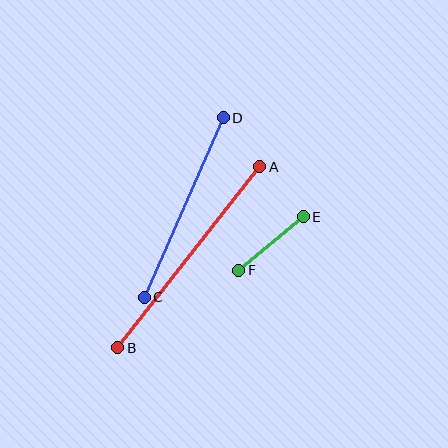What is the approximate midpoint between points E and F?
The midpoint is at approximately (271, 243) pixels.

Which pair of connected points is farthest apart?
Points A and B are farthest apart.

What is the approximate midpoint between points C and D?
The midpoint is at approximately (184, 207) pixels.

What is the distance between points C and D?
The distance is approximately 196 pixels.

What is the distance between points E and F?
The distance is approximately 84 pixels.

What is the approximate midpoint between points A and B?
The midpoint is at approximately (189, 257) pixels.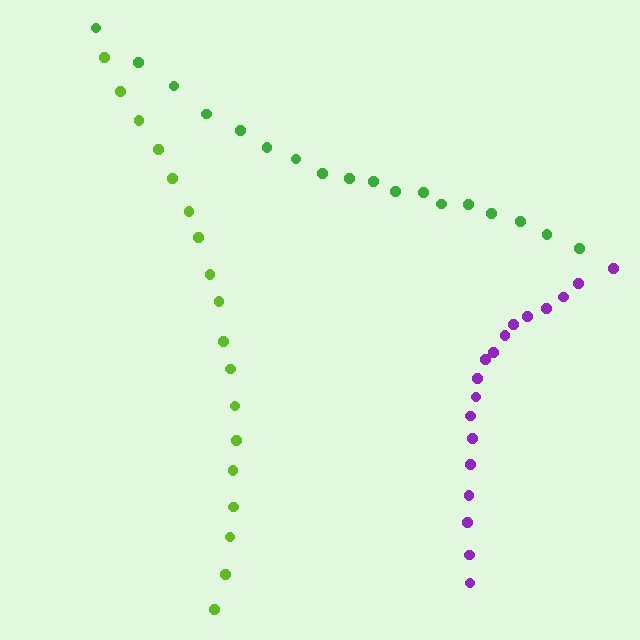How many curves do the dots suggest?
There are 3 distinct paths.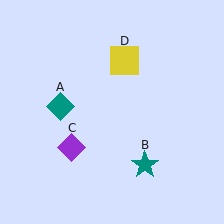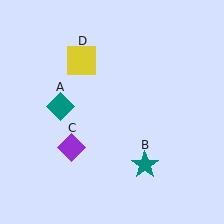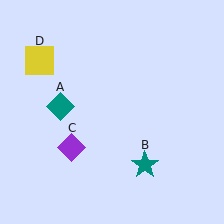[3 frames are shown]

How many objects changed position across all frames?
1 object changed position: yellow square (object D).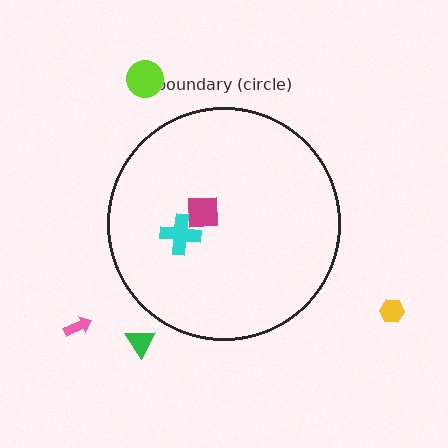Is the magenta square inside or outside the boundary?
Inside.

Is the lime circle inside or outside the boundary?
Outside.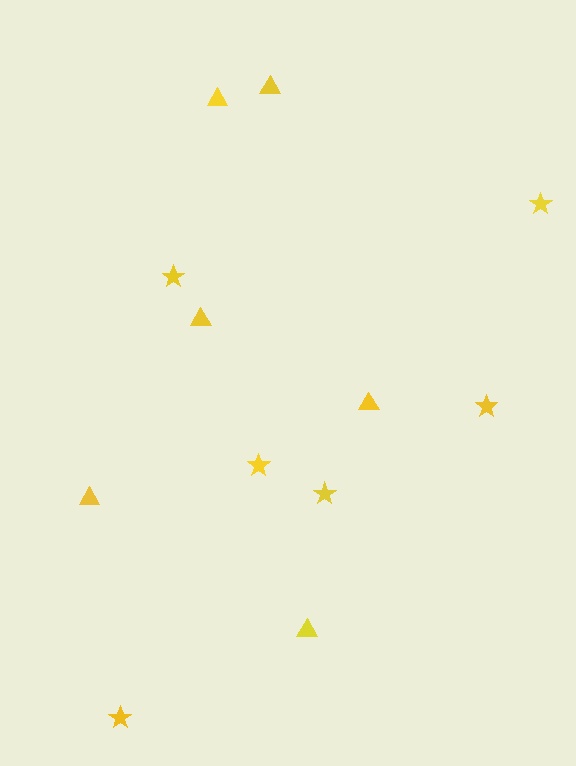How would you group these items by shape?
There are 2 groups: one group of triangles (6) and one group of stars (6).